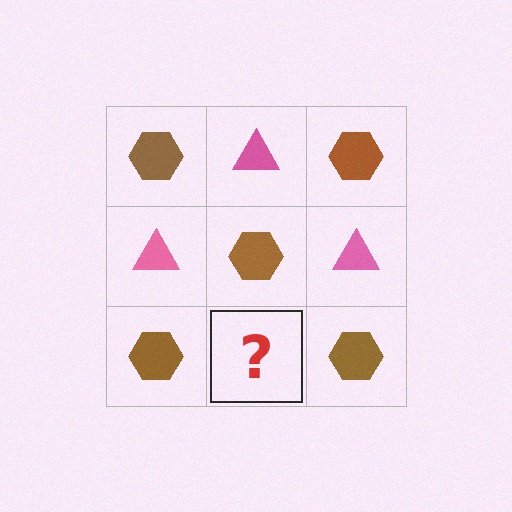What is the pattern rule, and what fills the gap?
The rule is that it alternates brown hexagon and pink triangle in a checkerboard pattern. The gap should be filled with a pink triangle.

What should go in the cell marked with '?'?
The missing cell should contain a pink triangle.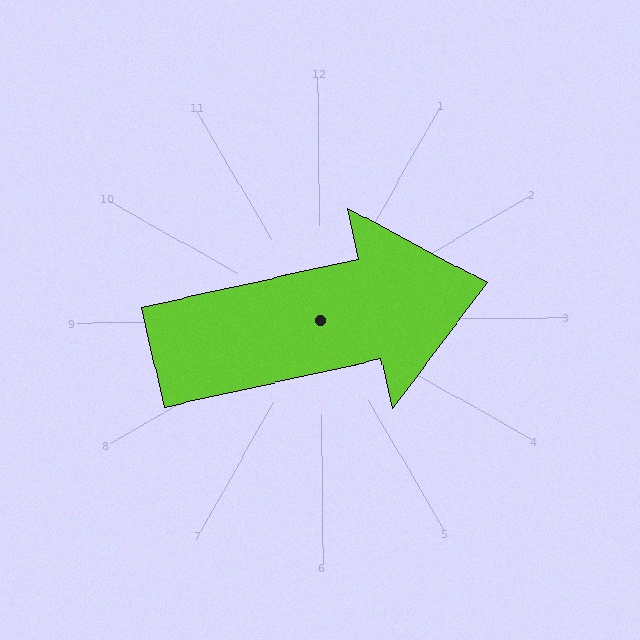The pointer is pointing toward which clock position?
Roughly 3 o'clock.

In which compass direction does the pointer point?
East.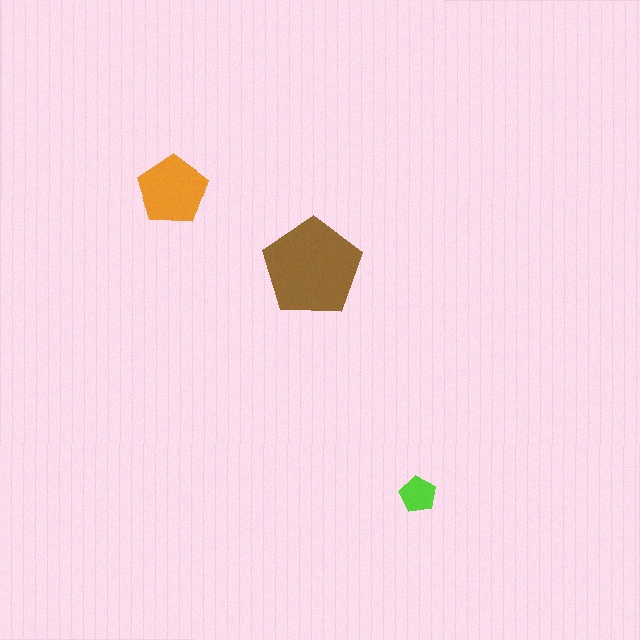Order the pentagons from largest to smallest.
the brown one, the orange one, the lime one.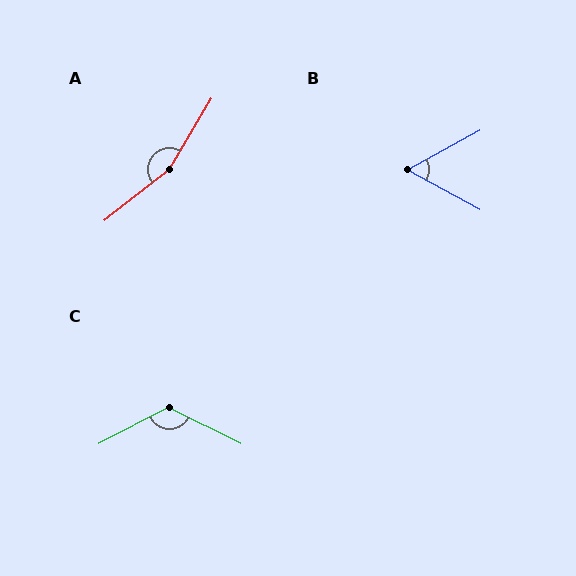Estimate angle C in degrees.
Approximately 126 degrees.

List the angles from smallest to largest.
B (57°), C (126°), A (159°).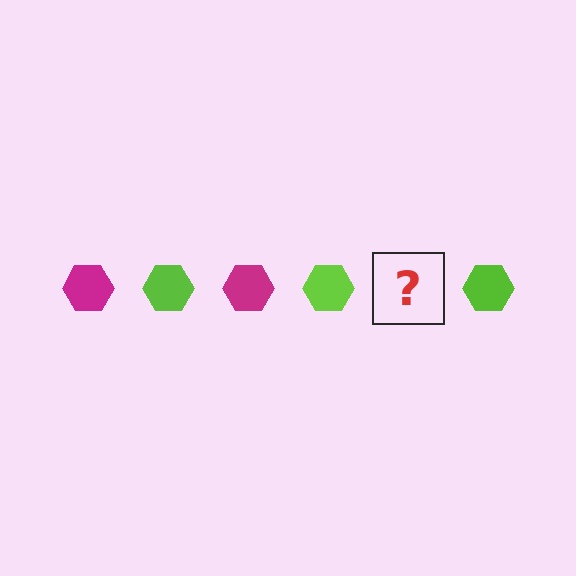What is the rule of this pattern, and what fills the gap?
The rule is that the pattern cycles through magenta, lime hexagons. The gap should be filled with a magenta hexagon.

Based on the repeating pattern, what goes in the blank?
The blank should be a magenta hexagon.